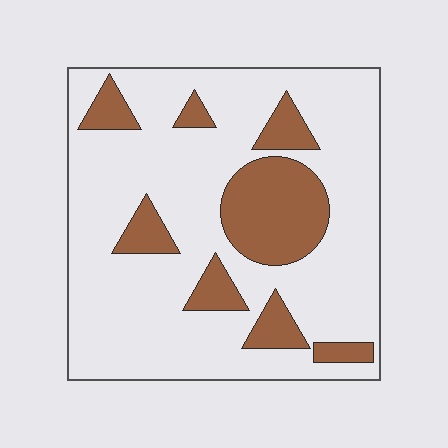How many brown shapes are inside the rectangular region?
8.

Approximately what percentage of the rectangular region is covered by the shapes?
Approximately 20%.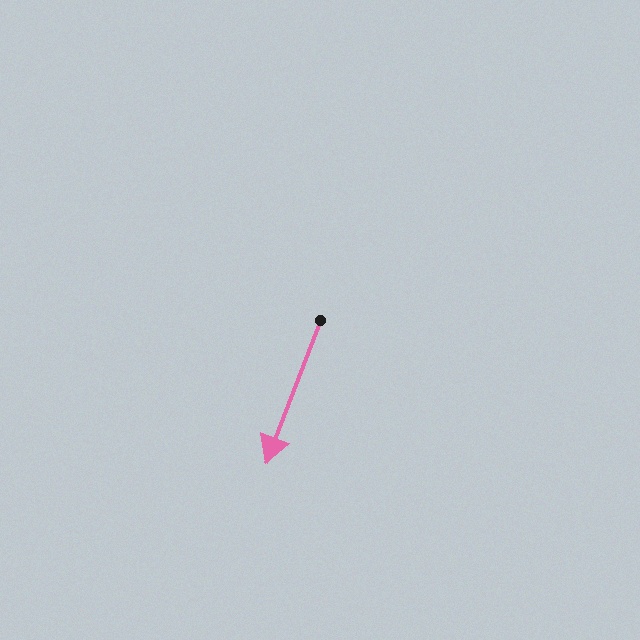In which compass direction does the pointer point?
South.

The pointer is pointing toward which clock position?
Roughly 7 o'clock.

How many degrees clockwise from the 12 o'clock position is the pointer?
Approximately 201 degrees.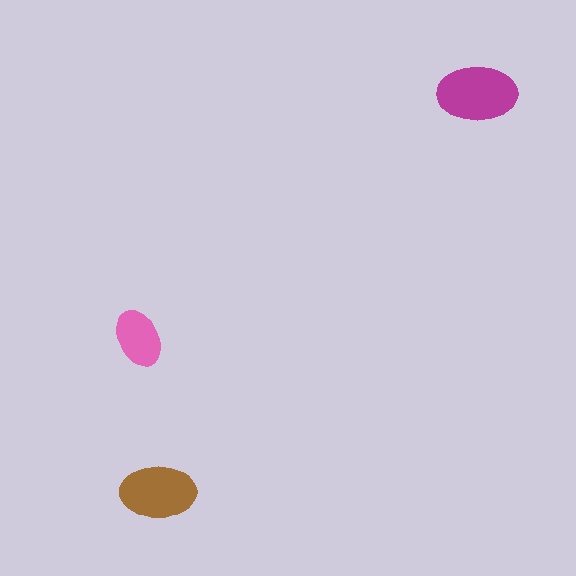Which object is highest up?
The magenta ellipse is topmost.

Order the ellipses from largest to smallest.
the magenta one, the brown one, the pink one.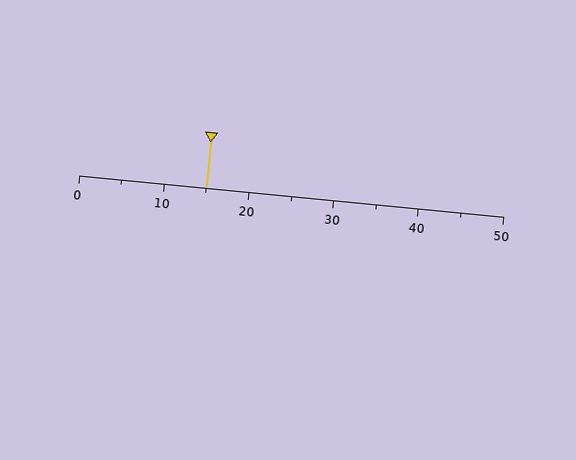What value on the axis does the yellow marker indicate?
The marker indicates approximately 15.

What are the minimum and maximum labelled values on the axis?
The axis runs from 0 to 50.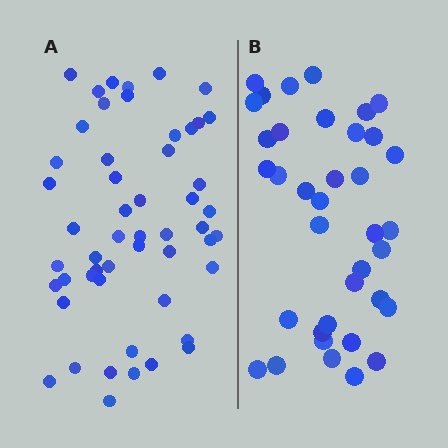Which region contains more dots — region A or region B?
Region A (the left region) has more dots.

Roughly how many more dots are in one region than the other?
Region A has approximately 15 more dots than region B.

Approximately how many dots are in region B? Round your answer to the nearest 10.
About 40 dots. (The exact count is 37, which rounds to 40.)